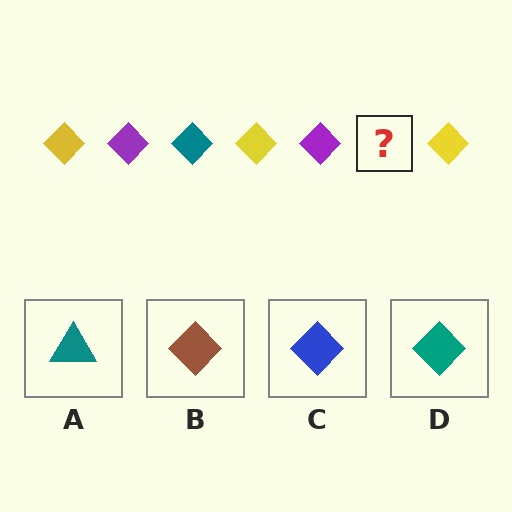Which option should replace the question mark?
Option D.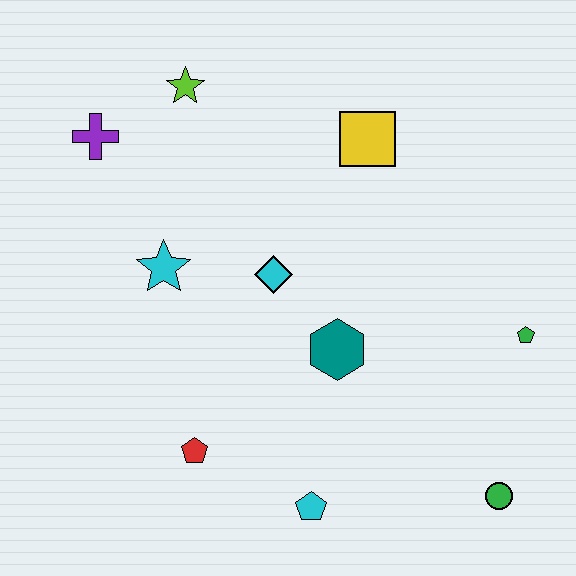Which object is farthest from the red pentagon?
The lime star is farthest from the red pentagon.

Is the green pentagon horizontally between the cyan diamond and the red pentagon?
No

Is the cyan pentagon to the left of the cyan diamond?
No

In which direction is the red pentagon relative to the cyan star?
The red pentagon is below the cyan star.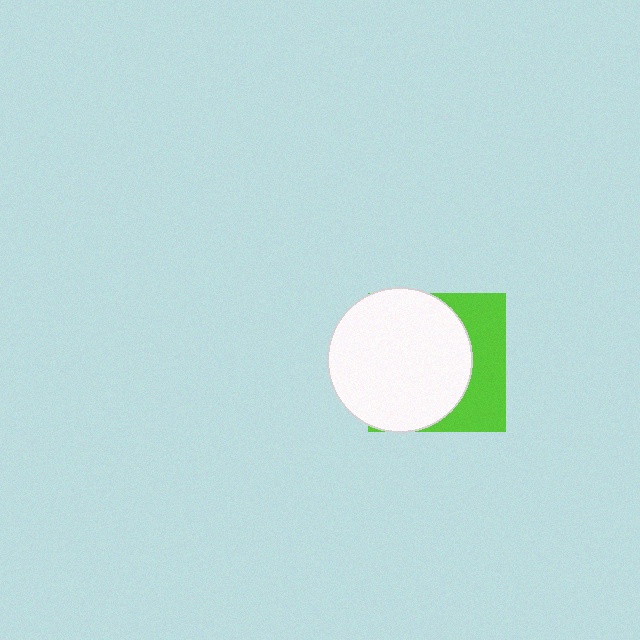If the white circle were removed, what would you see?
You would see the complete lime square.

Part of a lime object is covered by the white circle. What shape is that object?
It is a square.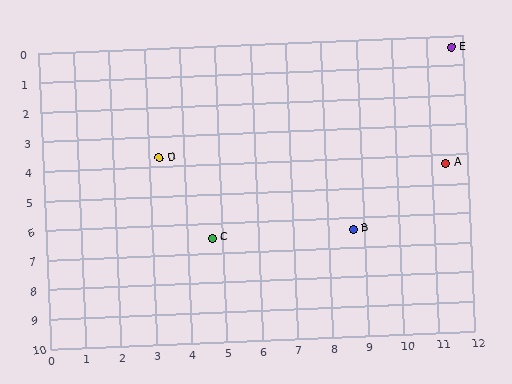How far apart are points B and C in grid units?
Points B and C are about 4.0 grid units apart.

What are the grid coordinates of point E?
Point E is at approximately (11.7, 0.4).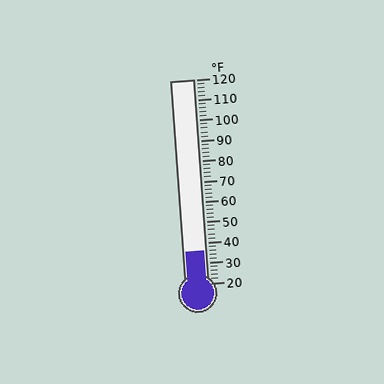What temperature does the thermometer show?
The thermometer shows approximately 36°F.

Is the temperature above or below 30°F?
The temperature is above 30°F.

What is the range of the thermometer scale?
The thermometer scale ranges from 20°F to 120°F.